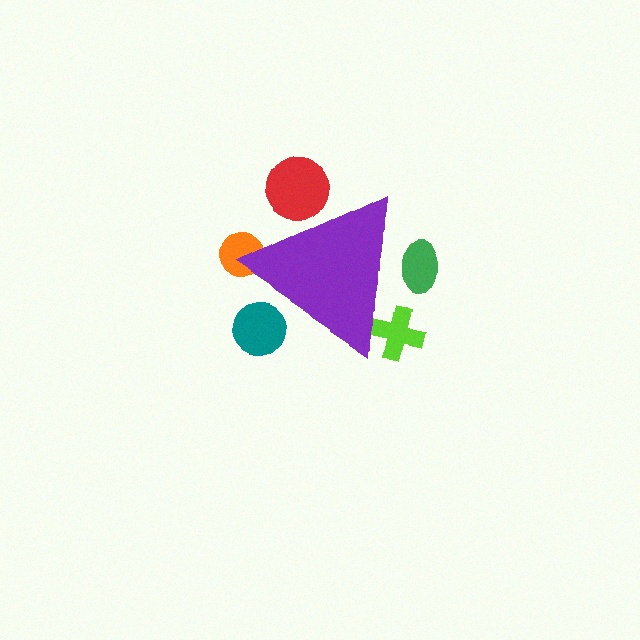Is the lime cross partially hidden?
Yes, the lime cross is partially hidden behind the purple triangle.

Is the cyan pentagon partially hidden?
Yes, the cyan pentagon is partially hidden behind the purple triangle.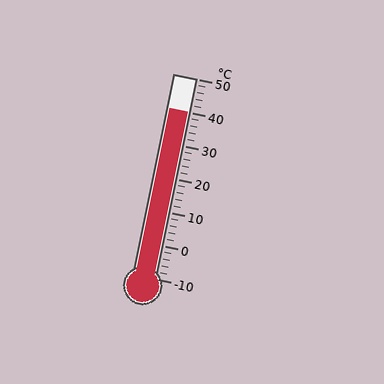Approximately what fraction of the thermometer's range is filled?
The thermometer is filled to approximately 85% of its range.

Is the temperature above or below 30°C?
The temperature is above 30°C.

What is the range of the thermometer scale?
The thermometer scale ranges from -10°C to 50°C.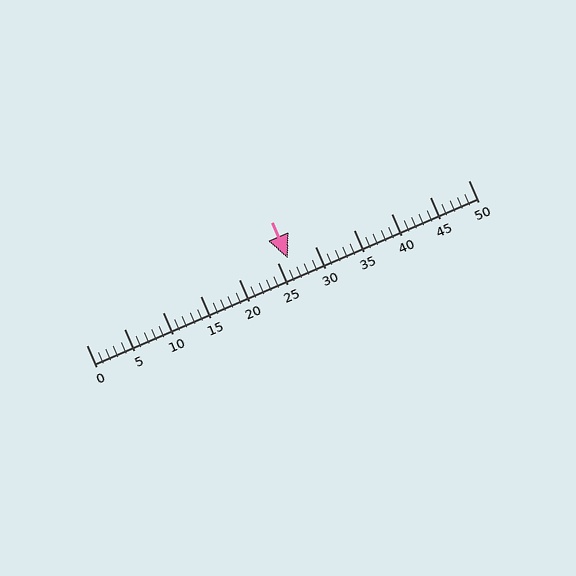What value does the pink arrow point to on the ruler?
The pink arrow points to approximately 26.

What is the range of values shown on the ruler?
The ruler shows values from 0 to 50.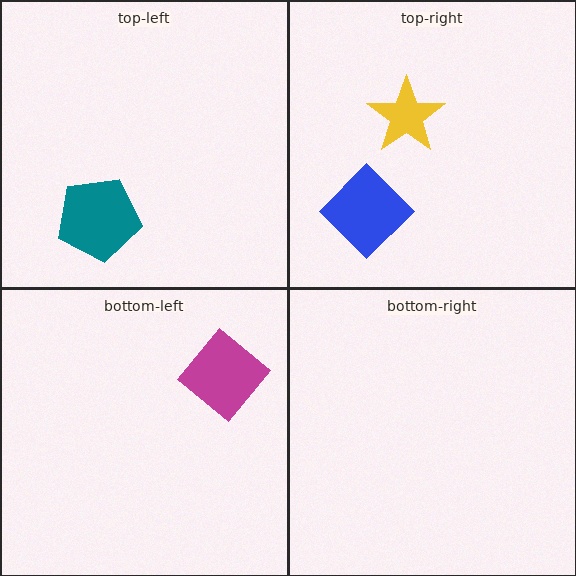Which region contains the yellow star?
The top-right region.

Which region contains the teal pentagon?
The top-left region.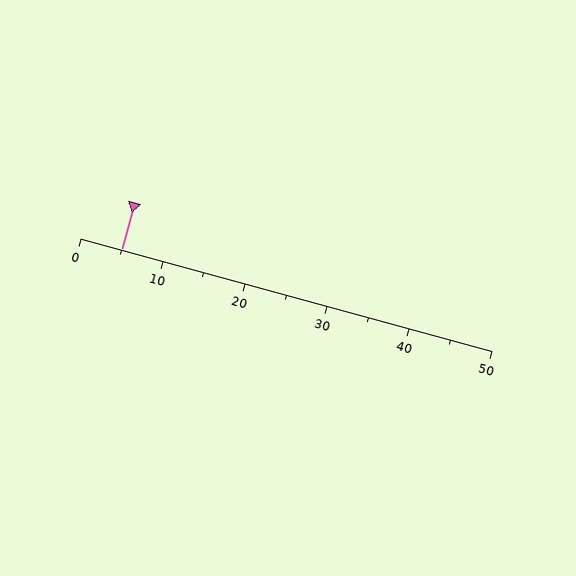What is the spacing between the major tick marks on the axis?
The major ticks are spaced 10 apart.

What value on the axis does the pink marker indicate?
The marker indicates approximately 5.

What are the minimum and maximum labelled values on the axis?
The axis runs from 0 to 50.